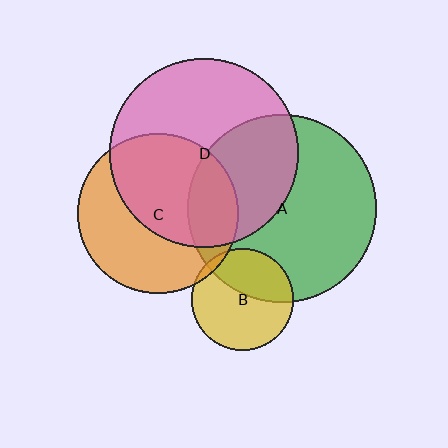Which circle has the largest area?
Circle D (pink).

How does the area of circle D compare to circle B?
Approximately 3.4 times.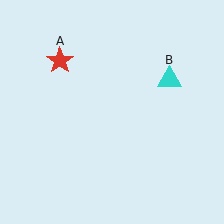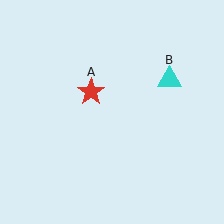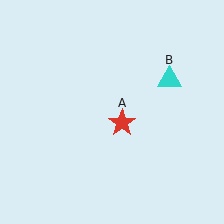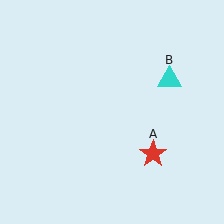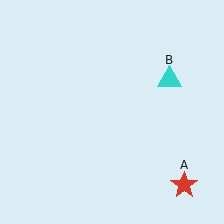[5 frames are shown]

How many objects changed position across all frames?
1 object changed position: red star (object A).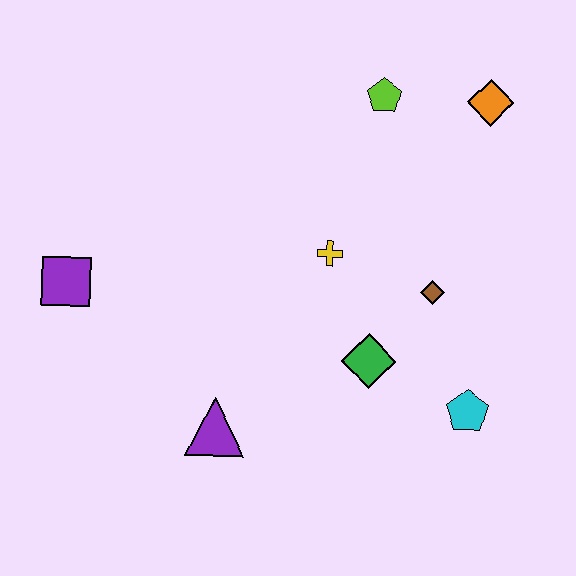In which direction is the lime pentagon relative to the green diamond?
The lime pentagon is above the green diamond.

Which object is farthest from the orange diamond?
The purple square is farthest from the orange diamond.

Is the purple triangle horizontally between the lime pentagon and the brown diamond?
No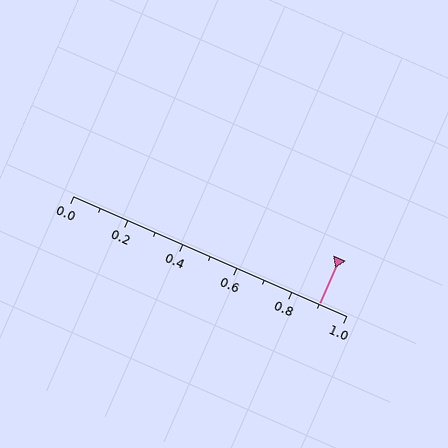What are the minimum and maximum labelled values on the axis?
The axis runs from 0.0 to 1.0.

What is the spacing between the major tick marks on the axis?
The major ticks are spaced 0.2 apart.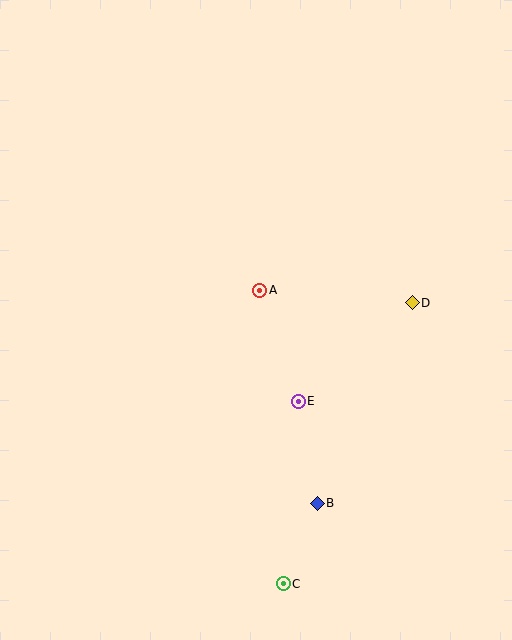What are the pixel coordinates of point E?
Point E is at (298, 401).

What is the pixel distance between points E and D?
The distance between E and D is 151 pixels.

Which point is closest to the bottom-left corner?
Point C is closest to the bottom-left corner.